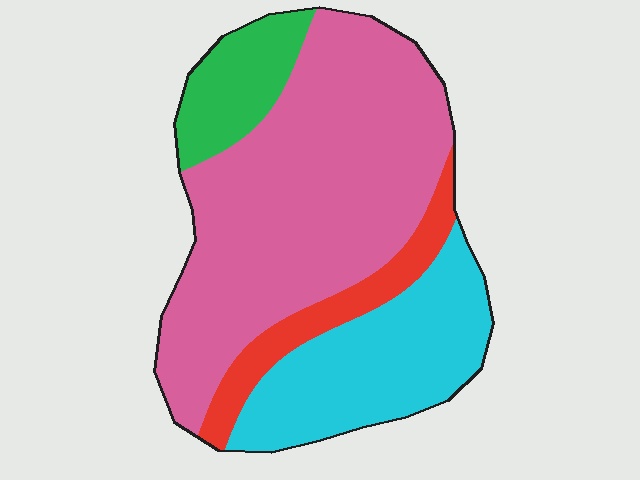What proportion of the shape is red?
Red covers around 10% of the shape.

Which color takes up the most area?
Pink, at roughly 55%.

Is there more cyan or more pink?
Pink.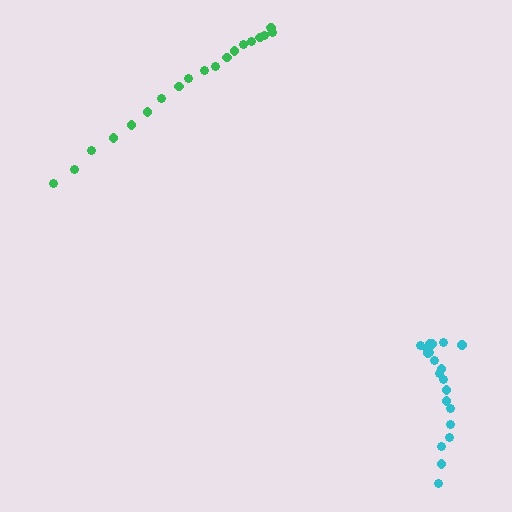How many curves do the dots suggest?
There are 2 distinct paths.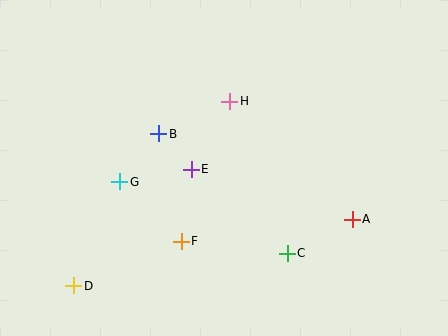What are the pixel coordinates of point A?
Point A is at (352, 219).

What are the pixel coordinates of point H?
Point H is at (230, 101).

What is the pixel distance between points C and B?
The distance between C and B is 176 pixels.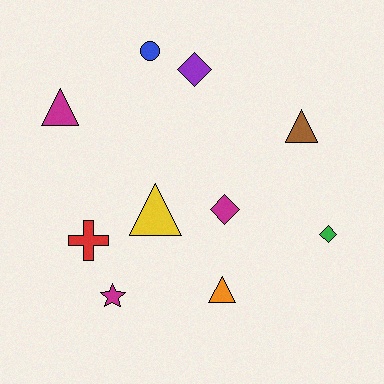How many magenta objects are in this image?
There are 3 magenta objects.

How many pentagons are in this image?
There are no pentagons.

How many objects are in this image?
There are 10 objects.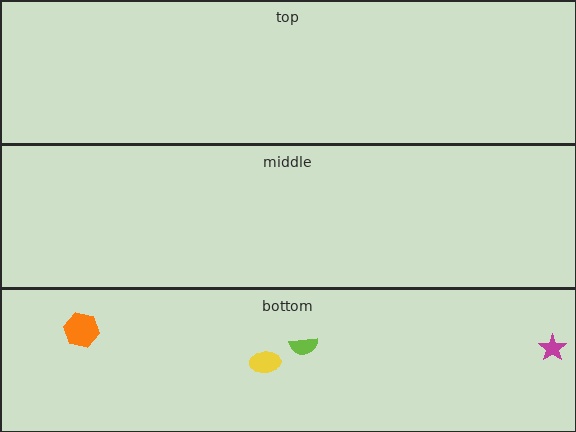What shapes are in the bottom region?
The yellow ellipse, the lime semicircle, the orange hexagon, the magenta star.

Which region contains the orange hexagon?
The bottom region.